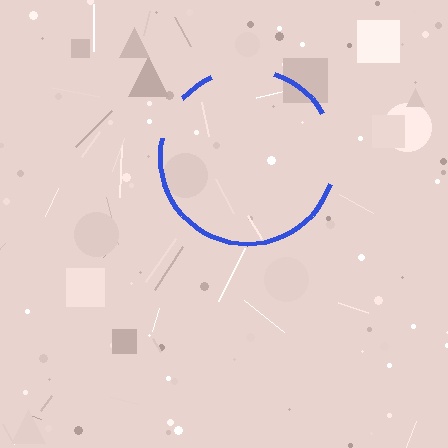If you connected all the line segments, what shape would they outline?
They would outline a circle.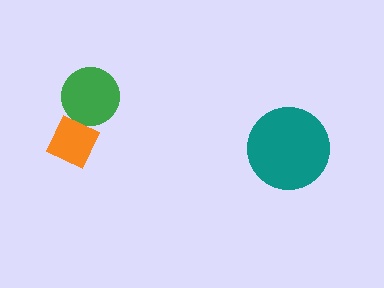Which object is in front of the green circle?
The orange diamond is in front of the green circle.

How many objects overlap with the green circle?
1 object overlaps with the green circle.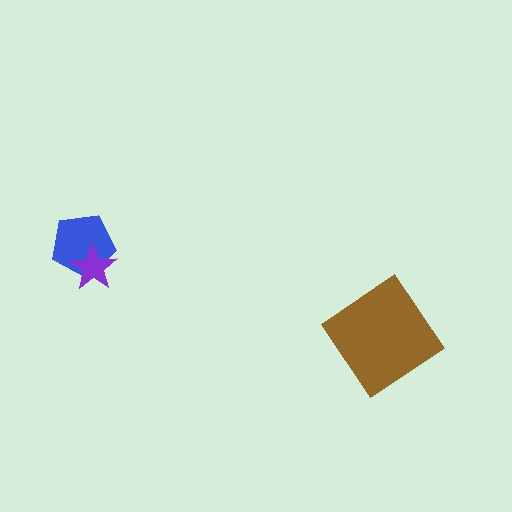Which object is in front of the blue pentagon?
The purple star is in front of the blue pentagon.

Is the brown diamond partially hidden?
No, no other shape covers it.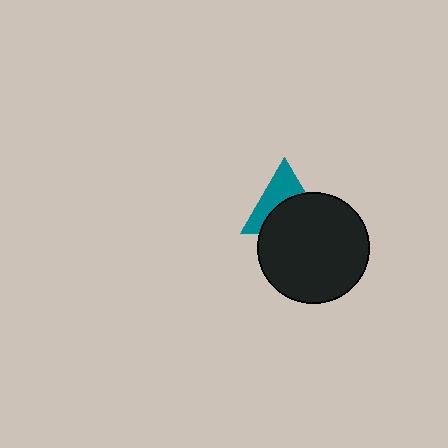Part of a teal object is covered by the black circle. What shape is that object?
It is a triangle.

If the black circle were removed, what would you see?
You would see the complete teal triangle.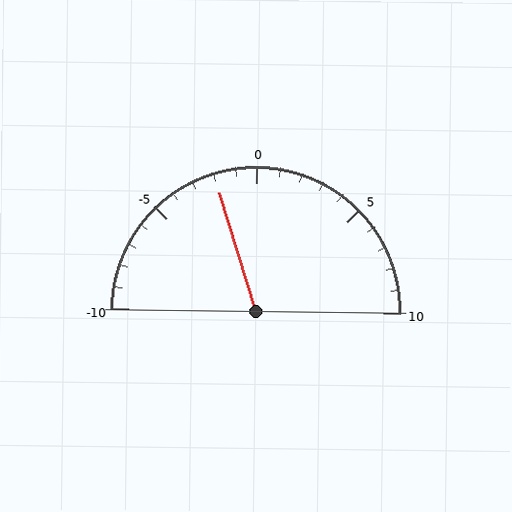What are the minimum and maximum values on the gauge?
The gauge ranges from -10 to 10.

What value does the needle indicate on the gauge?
The needle indicates approximately -2.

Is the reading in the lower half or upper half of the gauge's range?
The reading is in the lower half of the range (-10 to 10).